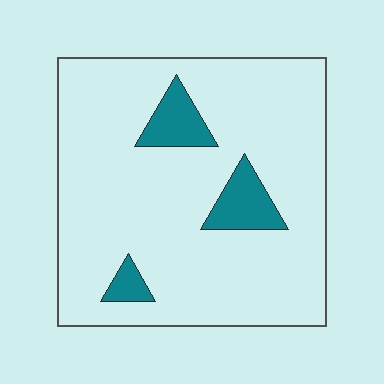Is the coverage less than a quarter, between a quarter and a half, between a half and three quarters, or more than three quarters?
Less than a quarter.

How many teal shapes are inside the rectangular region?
3.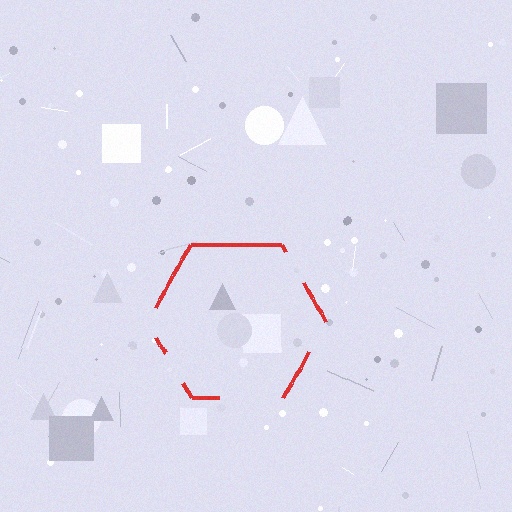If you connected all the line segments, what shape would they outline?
They would outline a hexagon.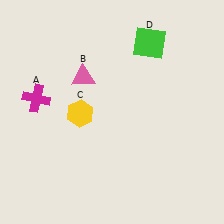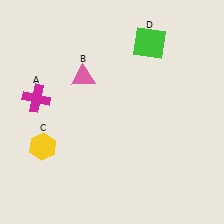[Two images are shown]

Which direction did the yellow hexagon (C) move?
The yellow hexagon (C) moved left.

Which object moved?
The yellow hexagon (C) moved left.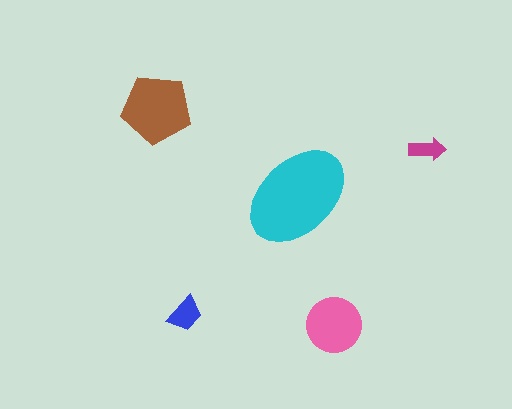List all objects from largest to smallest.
The cyan ellipse, the brown pentagon, the pink circle, the blue trapezoid, the magenta arrow.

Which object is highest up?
The brown pentagon is topmost.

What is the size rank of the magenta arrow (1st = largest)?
5th.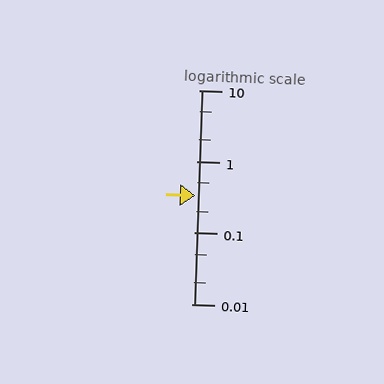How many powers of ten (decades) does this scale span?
The scale spans 3 decades, from 0.01 to 10.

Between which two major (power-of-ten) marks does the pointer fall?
The pointer is between 0.1 and 1.